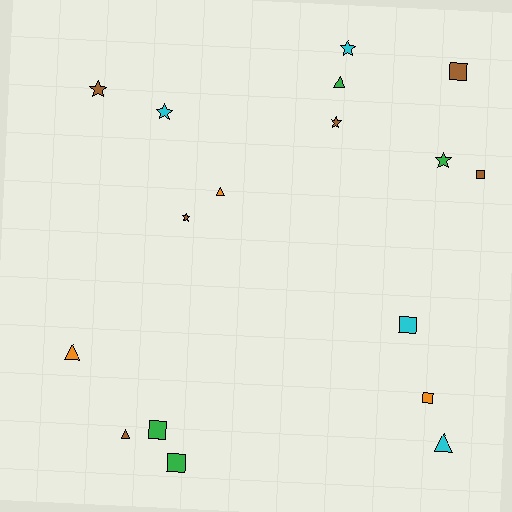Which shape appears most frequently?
Square, with 6 objects.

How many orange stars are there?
There are no orange stars.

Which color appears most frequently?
Brown, with 6 objects.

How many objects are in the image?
There are 17 objects.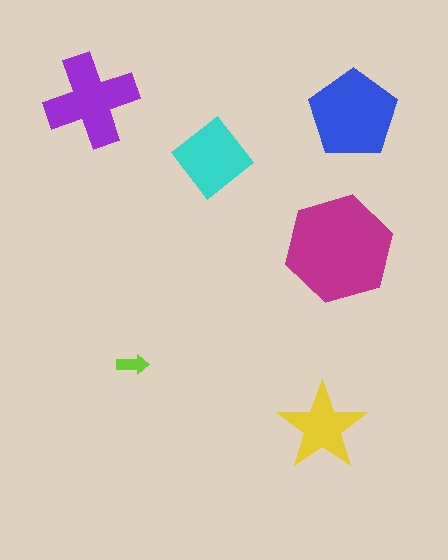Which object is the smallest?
The lime arrow.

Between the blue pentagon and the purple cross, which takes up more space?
The blue pentagon.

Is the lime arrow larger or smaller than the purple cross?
Smaller.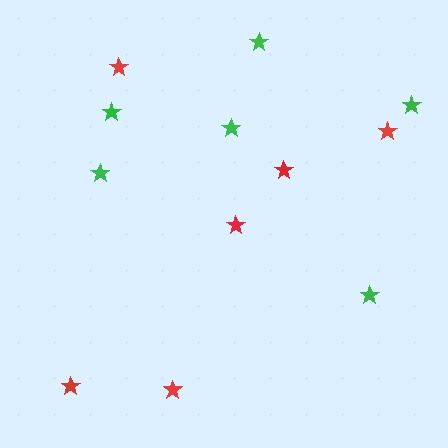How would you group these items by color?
There are 2 groups: one group of red stars (6) and one group of green stars (6).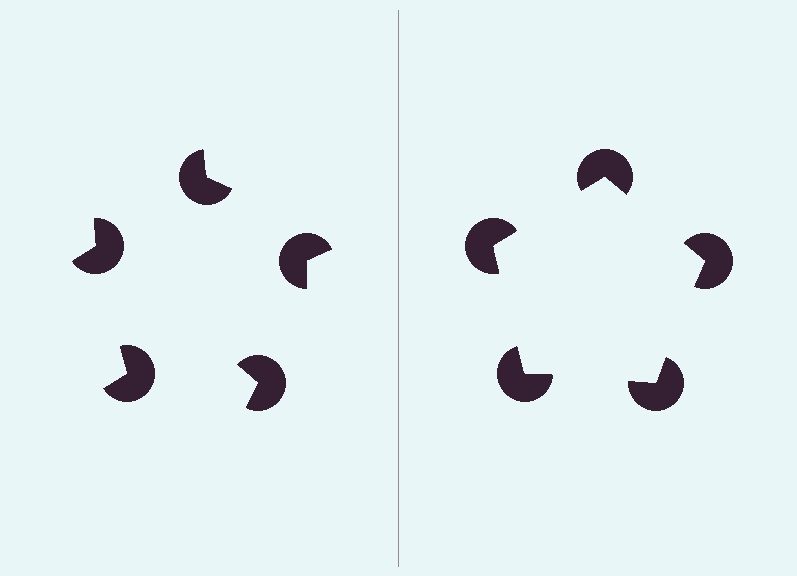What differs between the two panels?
The pac-man discs are positioned identically on both sides; only the wedge orientations differ. On the right they align to a pentagon; on the left they are misaligned.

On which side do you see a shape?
An illusory pentagon appears on the right side. On the left side the wedge cuts are rotated, so no coherent shape forms.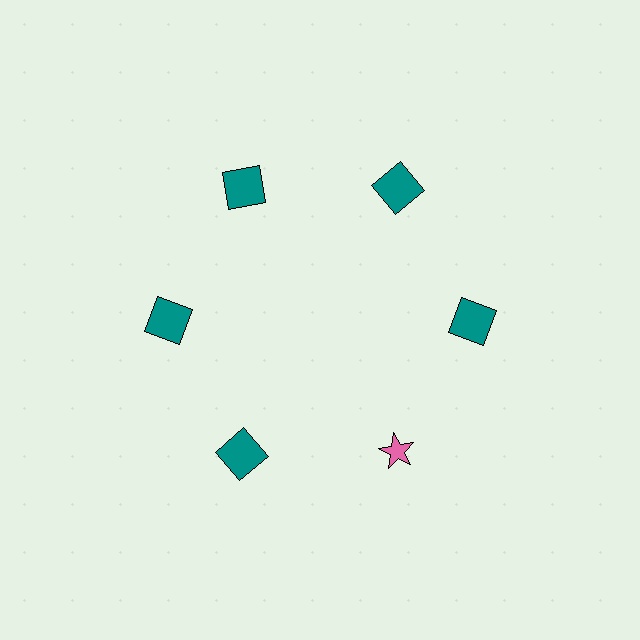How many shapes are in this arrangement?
There are 6 shapes arranged in a ring pattern.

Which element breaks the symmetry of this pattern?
The pink star at roughly the 5 o'clock position breaks the symmetry. All other shapes are teal squares.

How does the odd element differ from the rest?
It differs in both color (pink instead of teal) and shape (star instead of square).